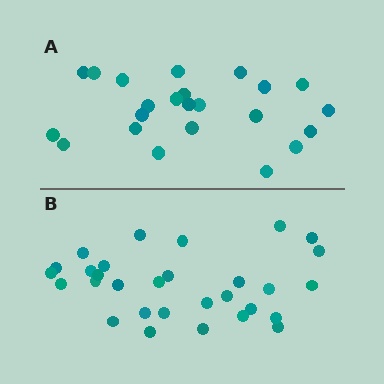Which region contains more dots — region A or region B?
Region B (the bottom region) has more dots.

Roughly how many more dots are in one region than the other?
Region B has roughly 8 or so more dots than region A.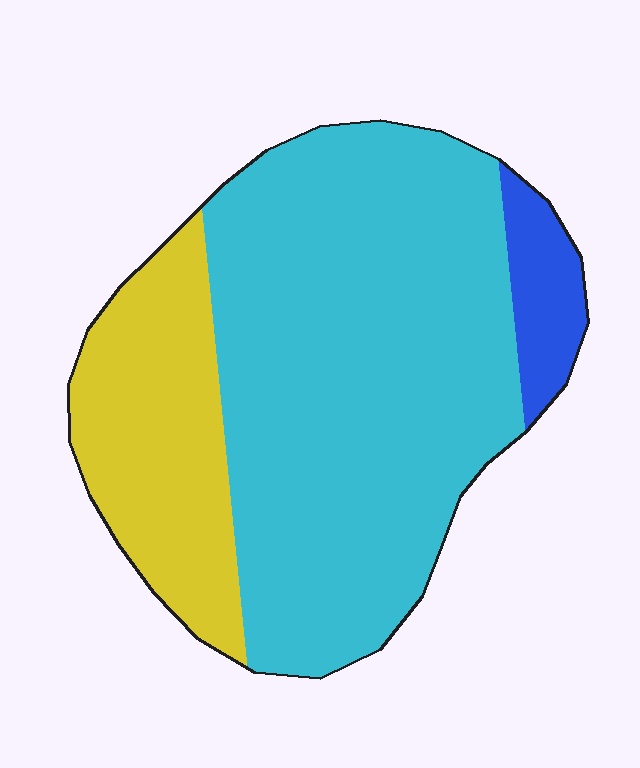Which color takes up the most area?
Cyan, at roughly 70%.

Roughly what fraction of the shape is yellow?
Yellow covers 24% of the shape.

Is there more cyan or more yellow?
Cyan.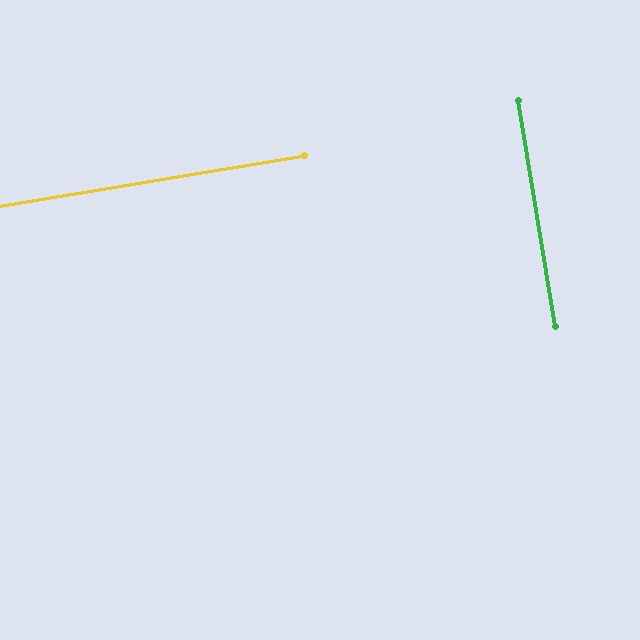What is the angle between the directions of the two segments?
Approximately 90 degrees.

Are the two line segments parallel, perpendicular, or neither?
Perpendicular — they meet at approximately 90°.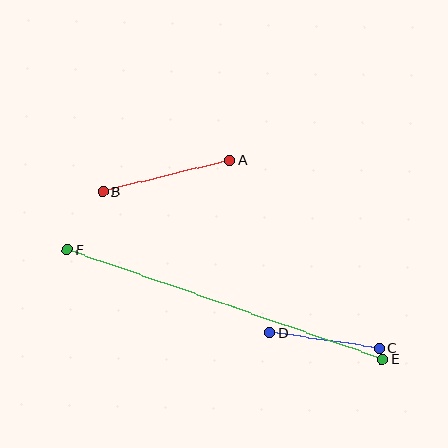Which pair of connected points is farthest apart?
Points E and F are farthest apart.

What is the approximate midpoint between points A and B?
The midpoint is at approximately (166, 176) pixels.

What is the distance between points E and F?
The distance is approximately 334 pixels.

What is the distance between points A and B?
The distance is approximately 131 pixels.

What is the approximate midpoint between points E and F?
The midpoint is at approximately (225, 304) pixels.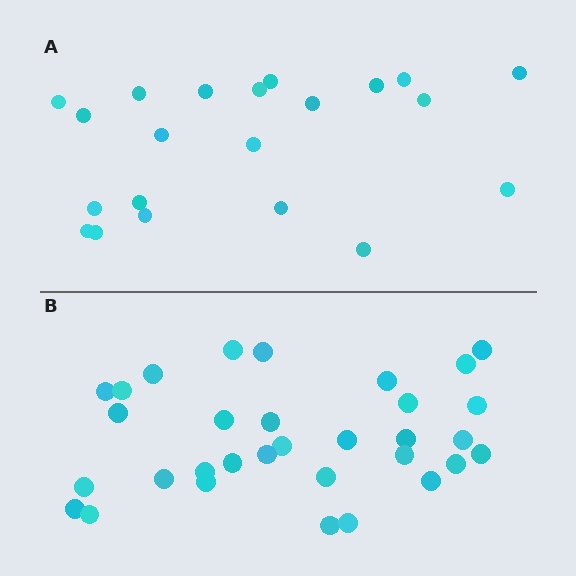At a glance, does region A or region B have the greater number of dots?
Region B (the bottom region) has more dots.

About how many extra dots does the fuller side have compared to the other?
Region B has roughly 12 or so more dots than region A.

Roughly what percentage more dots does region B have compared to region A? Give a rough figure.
About 50% more.